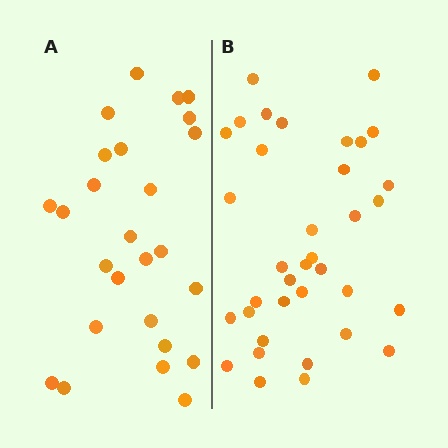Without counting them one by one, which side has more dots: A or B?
Region B (the right region) has more dots.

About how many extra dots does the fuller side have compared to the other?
Region B has roughly 10 or so more dots than region A.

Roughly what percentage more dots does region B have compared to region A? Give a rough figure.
About 40% more.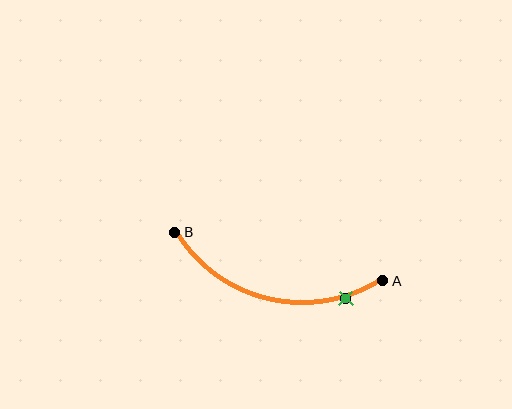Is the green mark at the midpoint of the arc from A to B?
No. The green mark lies on the arc but is closer to endpoint A. The arc midpoint would be at the point on the curve equidistant along the arc from both A and B.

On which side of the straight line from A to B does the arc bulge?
The arc bulges below the straight line connecting A and B.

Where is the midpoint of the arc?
The arc midpoint is the point on the curve farthest from the straight line joining A and B. It sits below that line.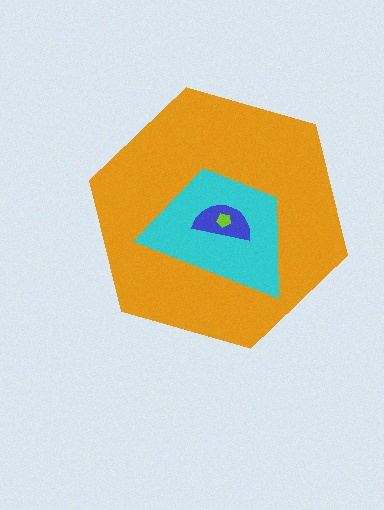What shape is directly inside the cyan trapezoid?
The blue semicircle.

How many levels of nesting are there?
4.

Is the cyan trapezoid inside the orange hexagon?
Yes.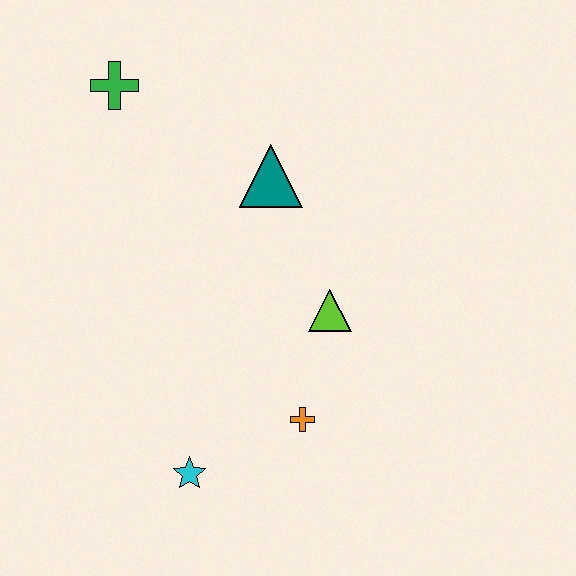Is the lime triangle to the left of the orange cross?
No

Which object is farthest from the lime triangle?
The green cross is farthest from the lime triangle.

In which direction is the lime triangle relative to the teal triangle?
The lime triangle is below the teal triangle.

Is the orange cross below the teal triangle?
Yes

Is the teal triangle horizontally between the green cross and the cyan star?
No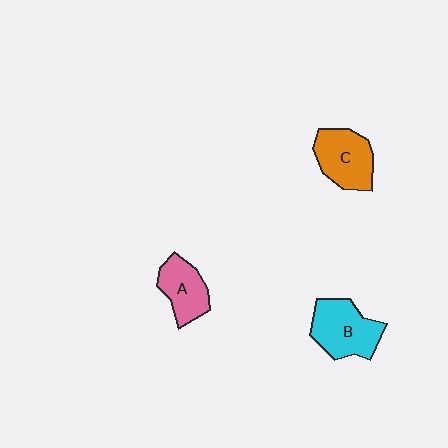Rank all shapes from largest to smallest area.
From largest to smallest: B (cyan), C (orange), A (pink).